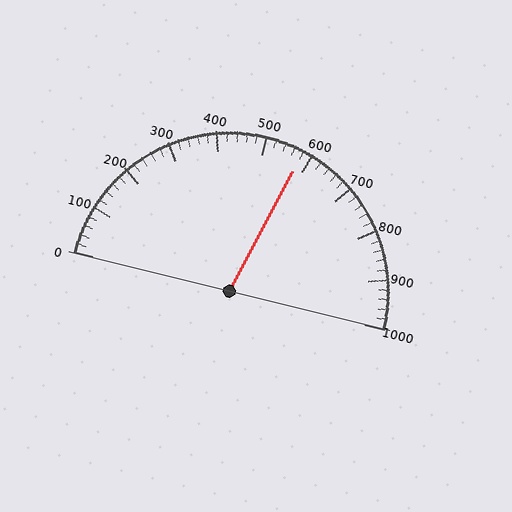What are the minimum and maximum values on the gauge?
The gauge ranges from 0 to 1000.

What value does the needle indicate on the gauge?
The needle indicates approximately 580.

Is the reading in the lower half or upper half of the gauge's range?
The reading is in the upper half of the range (0 to 1000).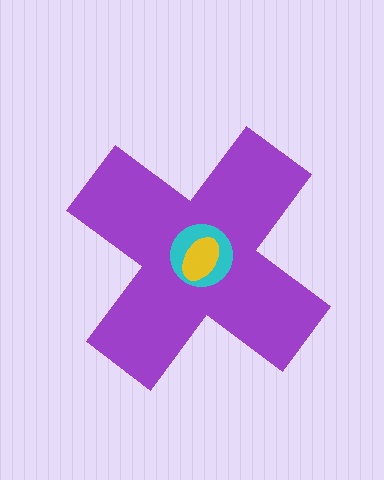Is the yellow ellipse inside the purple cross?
Yes.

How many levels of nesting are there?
3.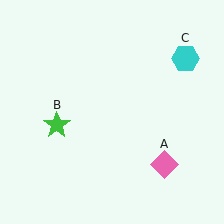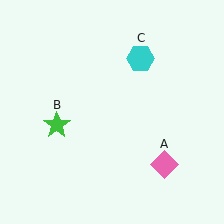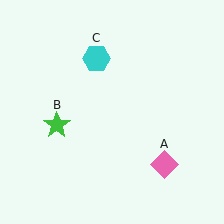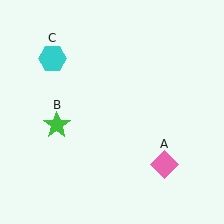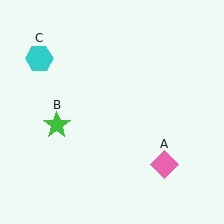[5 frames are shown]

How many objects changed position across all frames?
1 object changed position: cyan hexagon (object C).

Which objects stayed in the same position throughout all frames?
Pink diamond (object A) and green star (object B) remained stationary.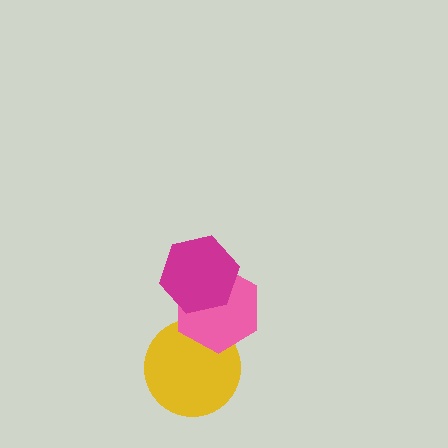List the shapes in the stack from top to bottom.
From top to bottom: the magenta hexagon, the pink hexagon, the yellow circle.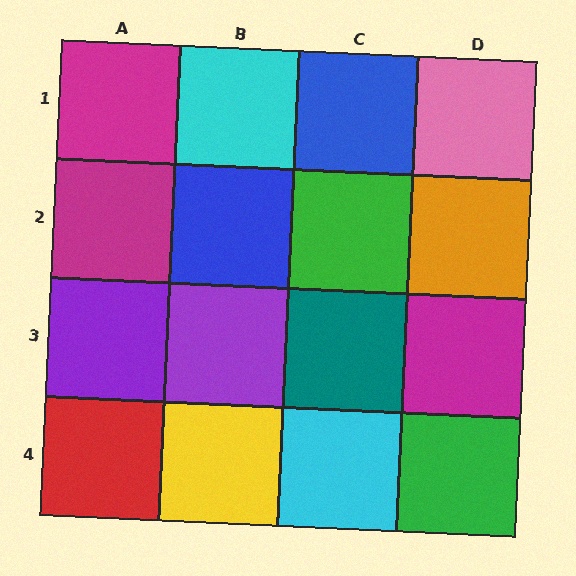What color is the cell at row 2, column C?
Green.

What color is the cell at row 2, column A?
Magenta.